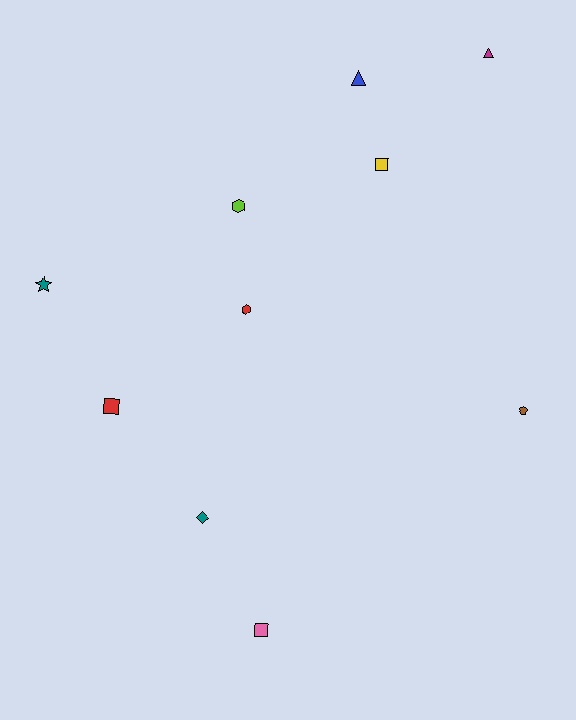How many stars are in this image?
There is 1 star.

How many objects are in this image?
There are 10 objects.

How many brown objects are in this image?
There is 1 brown object.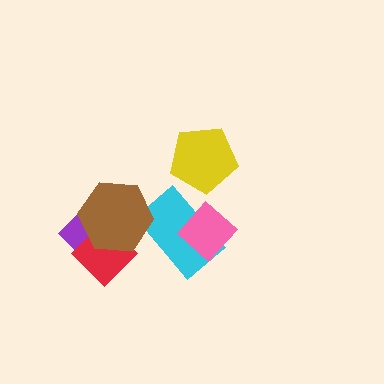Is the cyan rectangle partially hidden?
Yes, it is partially covered by another shape.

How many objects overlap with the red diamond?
2 objects overlap with the red diamond.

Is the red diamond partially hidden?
Yes, it is partially covered by another shape.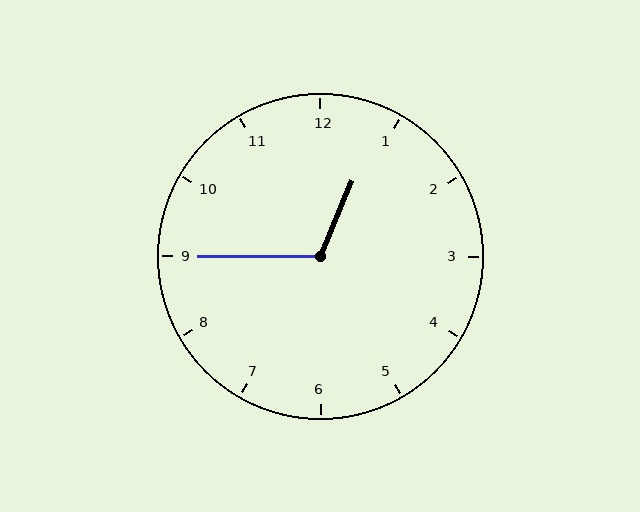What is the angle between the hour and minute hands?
Approximately 112 degrees.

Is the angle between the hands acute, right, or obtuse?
It is obtuse.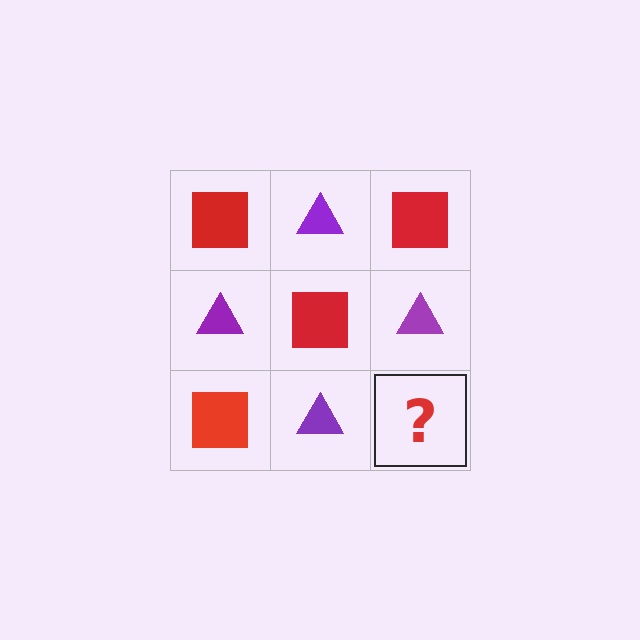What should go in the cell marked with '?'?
The missing cell should contain a red square.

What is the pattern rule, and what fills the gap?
The rule is that it alternates red square and purple triangle in a checkerboard pattern. The gap should be filled with a red square.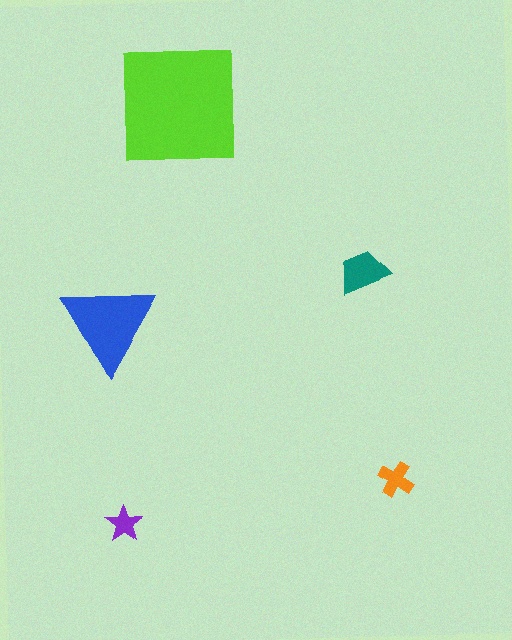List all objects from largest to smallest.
The lime square, the blue triangle, the teal trapezoid, the orange cross, the purple star.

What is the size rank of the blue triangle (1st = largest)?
2nd.